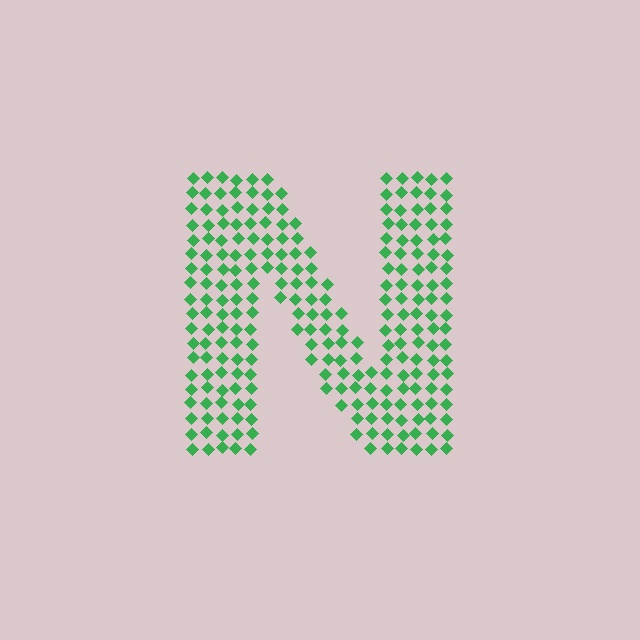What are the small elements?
The small elements are diamonds.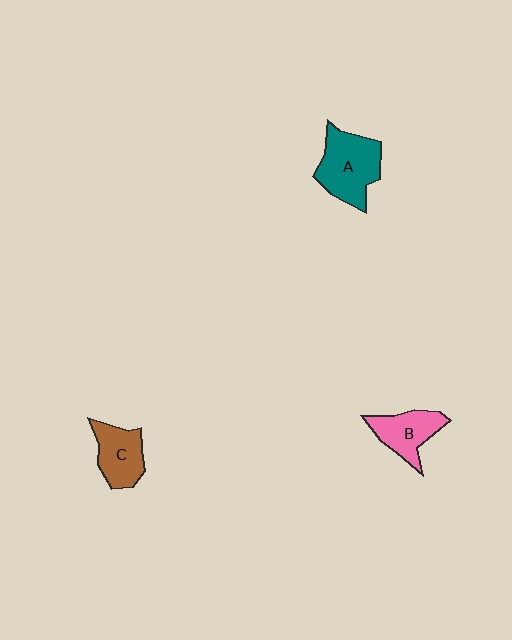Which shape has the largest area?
Shape A (teal).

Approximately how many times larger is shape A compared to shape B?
Approximately 1.4 times.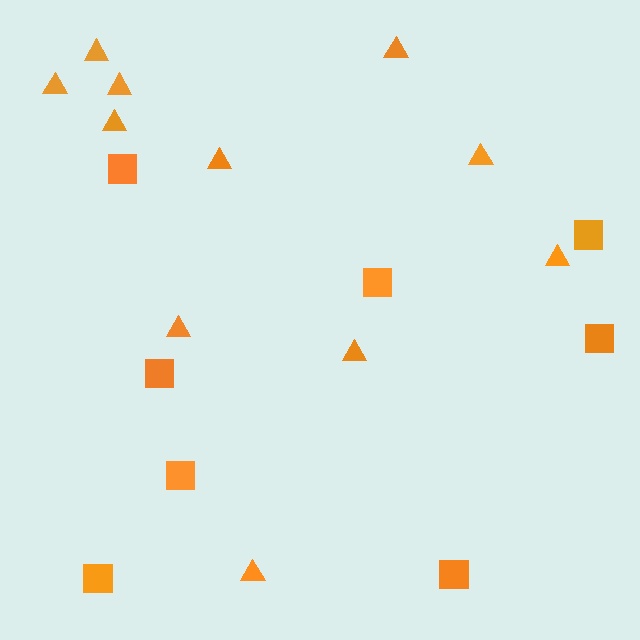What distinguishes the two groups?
There are 2 groups: one group of squares (8) and one group of triangles (11).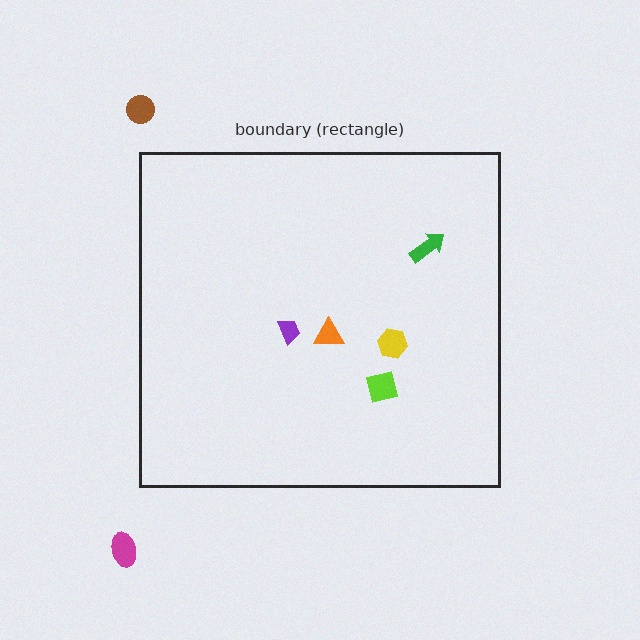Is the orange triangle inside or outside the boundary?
Inside.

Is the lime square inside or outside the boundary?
Inside.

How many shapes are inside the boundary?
5 inside, 2 outside.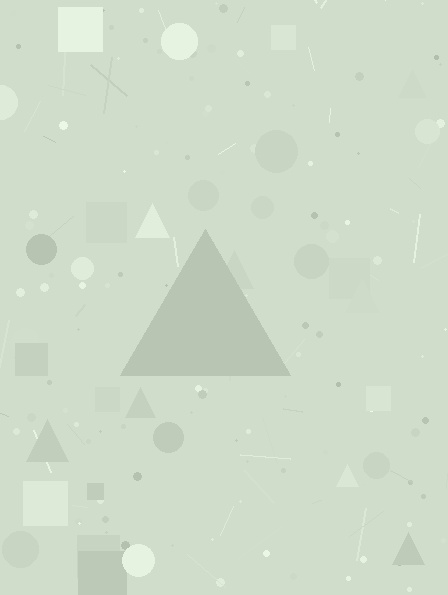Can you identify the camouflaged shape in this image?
The camouflaged shape is a triangle.